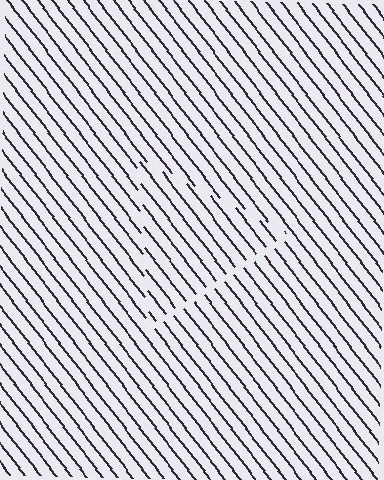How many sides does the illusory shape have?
3 sides — the line-ends trace a triangle.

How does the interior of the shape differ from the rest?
The interior of the shape contains the same grating, shifted by half a period — the contour is defined by the phase discontinuity where line-ends from the inner and outer gratings abut.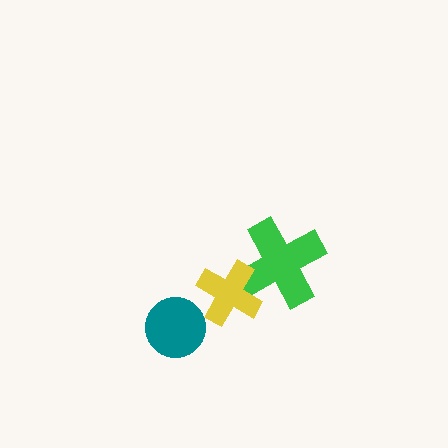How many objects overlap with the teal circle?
0 objects overlap with the teal circle.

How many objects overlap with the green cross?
1 object overlaps with the green cross.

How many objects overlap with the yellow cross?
1 object overlaps with the yellow cross.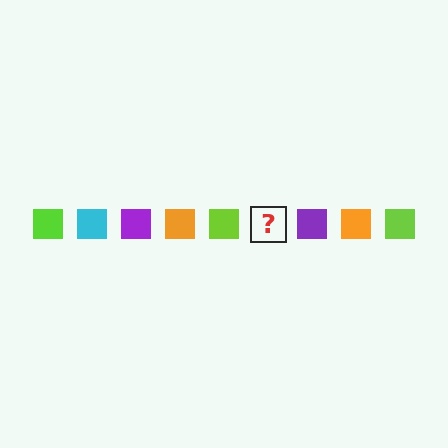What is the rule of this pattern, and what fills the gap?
The rule is that the pattern cycles through lime, cyan, purple, orange squares. The gap should be filled with a cyan square.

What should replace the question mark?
The question mark should be replaced with a cyan square.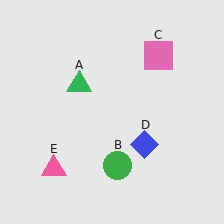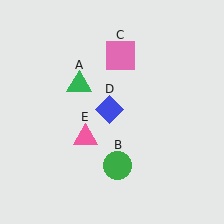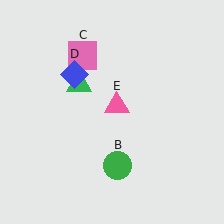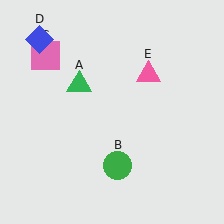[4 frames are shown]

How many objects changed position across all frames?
3 objects changed position: pink square (object C), blue diamond (object D), pink triangle (object E).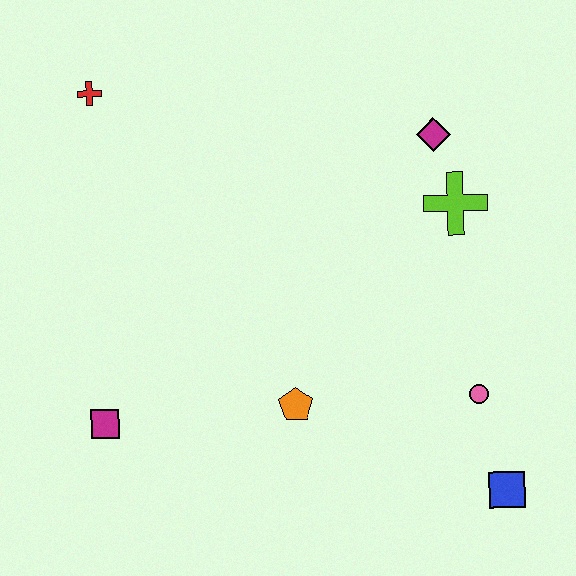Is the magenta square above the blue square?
Yes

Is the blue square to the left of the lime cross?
No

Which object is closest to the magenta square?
The orange pentagon is closest to the magenta square.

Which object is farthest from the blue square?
The red cross is farthest from the blue square.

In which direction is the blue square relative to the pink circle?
The blue square is below the pink circle.